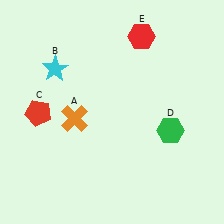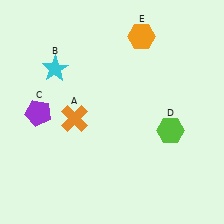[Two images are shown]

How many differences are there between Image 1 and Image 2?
There are 3 differences between the two images.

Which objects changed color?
C changed from red to purple. D changed from green to lime. E changed from red to orange.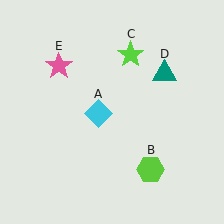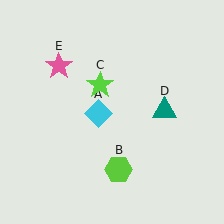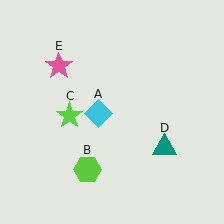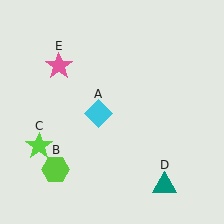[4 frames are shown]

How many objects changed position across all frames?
3 objects changed position: lime hexagon (object B), lime star (object C), teal triangle (object D).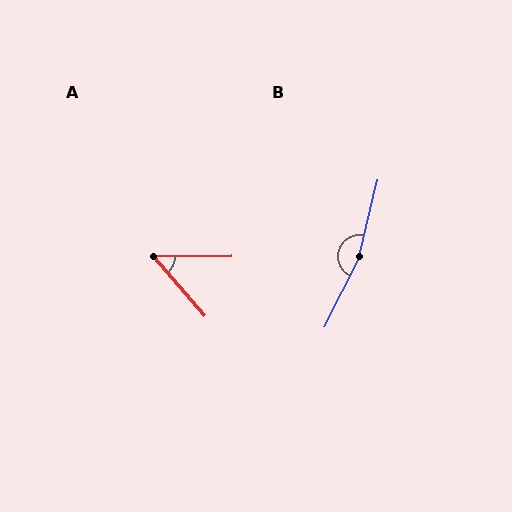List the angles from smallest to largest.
A (50°), B (167°).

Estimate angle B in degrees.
Approximately 167 degrees.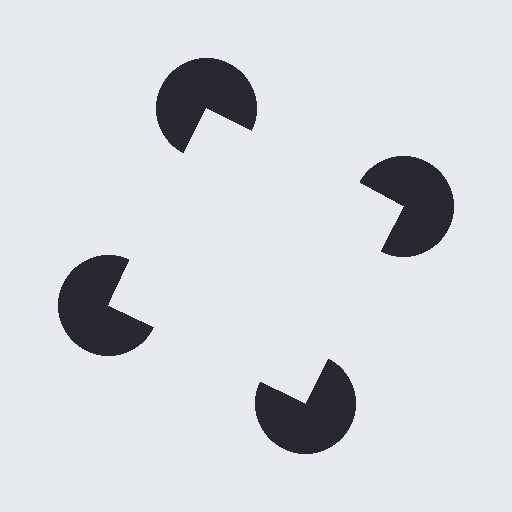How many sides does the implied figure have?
4 sides.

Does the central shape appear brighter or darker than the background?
It typically appears slightly brighter than the background, even though no actual brightness change is drawn.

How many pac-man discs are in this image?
There are 4 — one at each vertex of the illusory square.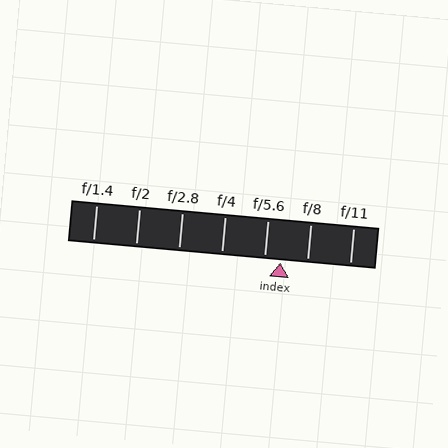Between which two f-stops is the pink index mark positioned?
The index mark is between f/5.6 and f/8.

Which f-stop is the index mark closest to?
The index mark is closest to f/5.6.